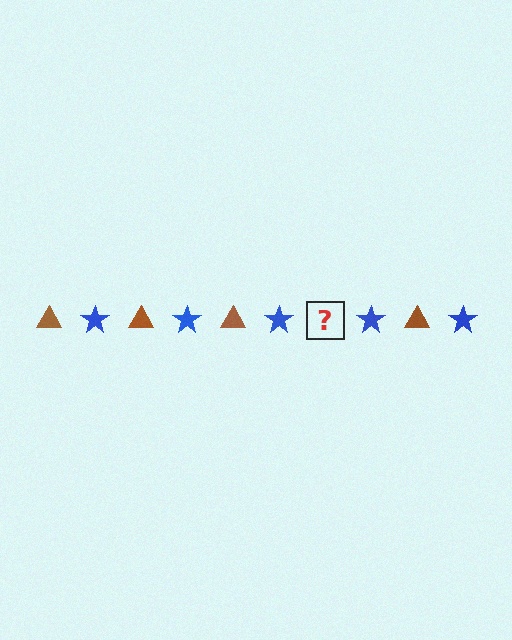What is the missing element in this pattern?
The missing element is a brown triangle.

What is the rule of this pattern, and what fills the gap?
The rule is that the pattern alternates between brown triangle and blue star. The gap should be filled with a brown triangle.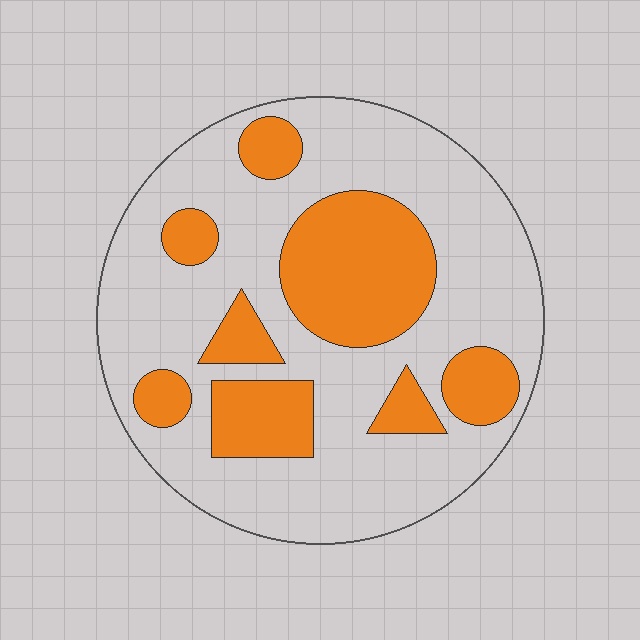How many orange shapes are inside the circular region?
8.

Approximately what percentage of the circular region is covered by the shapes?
Approximately 30%.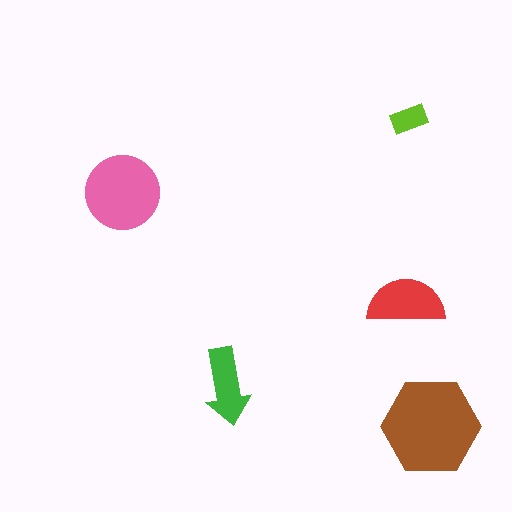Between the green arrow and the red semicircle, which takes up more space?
The red semicircle.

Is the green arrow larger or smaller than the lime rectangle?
Larger.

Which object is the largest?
The brown hexagon.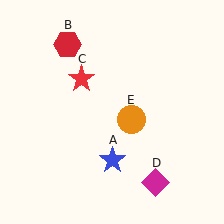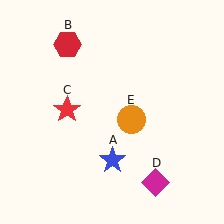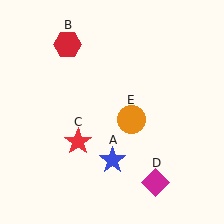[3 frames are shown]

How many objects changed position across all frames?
1 object changed position: red star (object C).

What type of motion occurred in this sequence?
The red star (object C) rotated counterclockwise around the center of the scene.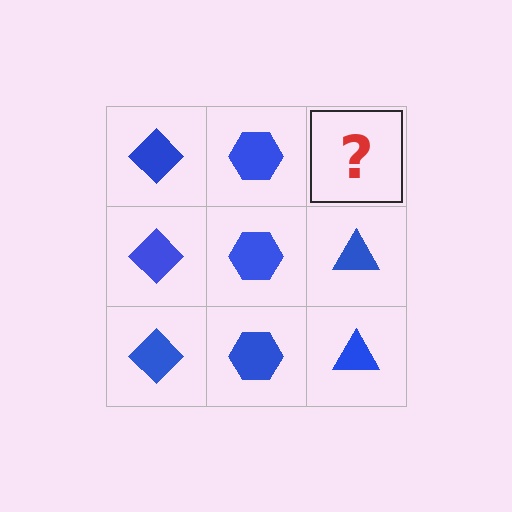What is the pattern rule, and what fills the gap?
The rule is that each column has a consistent shape. The gap should be filled with a blue triangle.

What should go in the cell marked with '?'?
The missing cell should contain a blue triangle.